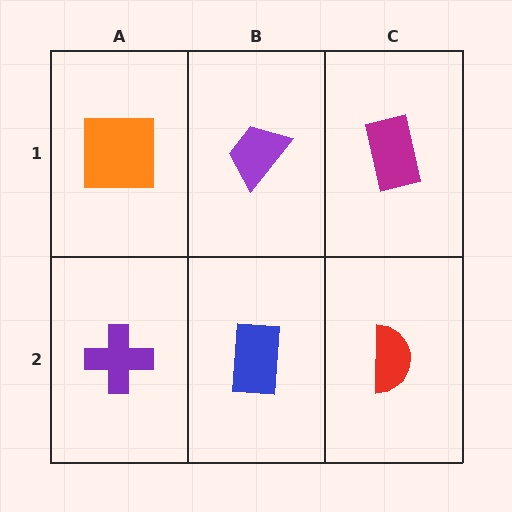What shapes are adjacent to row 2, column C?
A magenta rectangle (row 1, column C), a blue rectangle (row 2, column B).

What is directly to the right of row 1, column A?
A purple trapezoid.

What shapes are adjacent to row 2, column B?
A purple trapezoid (row 1, column B), a purple cross (row 2, column A), a red semicircle (row 2, column C).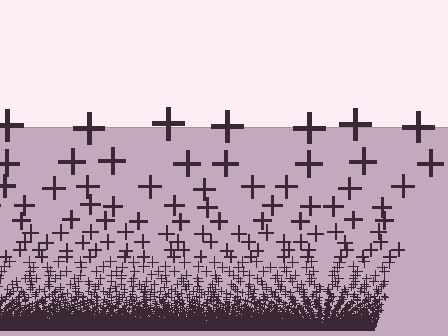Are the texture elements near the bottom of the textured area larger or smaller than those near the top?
Smaller. The gradient is inverted — elements near the bottom are smaller and denser.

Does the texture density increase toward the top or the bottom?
Density increases toward the bottom.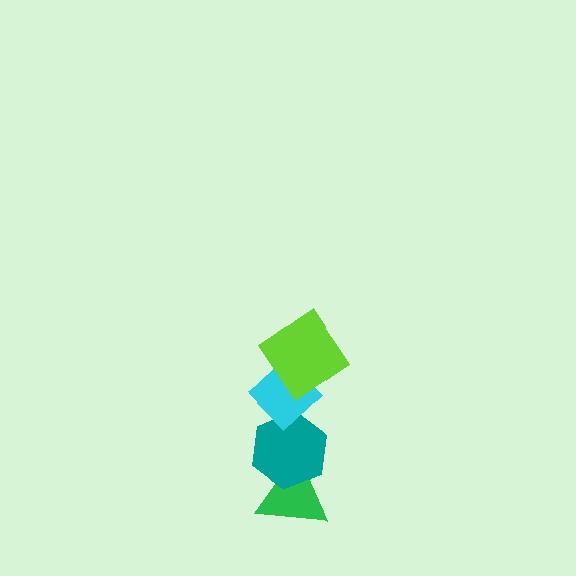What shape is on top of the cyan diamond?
The lime diamond is on top of the cyan diamond.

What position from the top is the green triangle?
The green triangle is 4th from the top.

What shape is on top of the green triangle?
The teal hexagon is on top of the green triangle.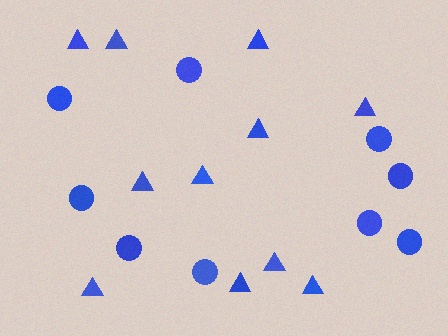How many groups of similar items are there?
There are 2 groups: one group of triangles (11) and one group of circles (9).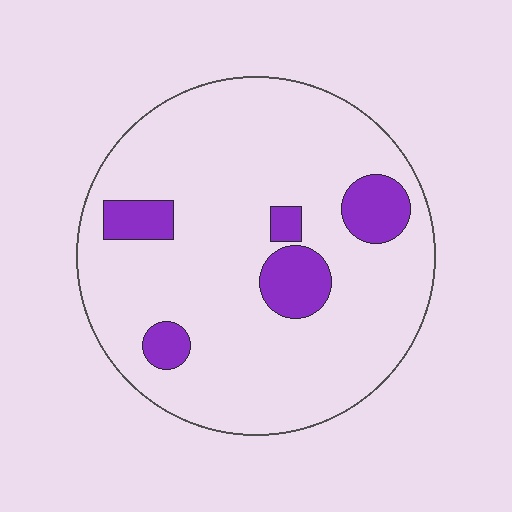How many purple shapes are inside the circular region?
5.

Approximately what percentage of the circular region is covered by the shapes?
Approximately 15%.